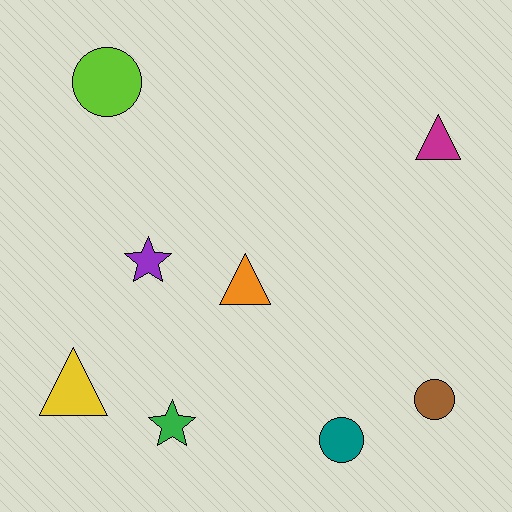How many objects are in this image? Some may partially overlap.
There are 8 objects.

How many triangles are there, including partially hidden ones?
There are 3 triangles.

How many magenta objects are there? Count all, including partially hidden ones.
There is 1 magenta object.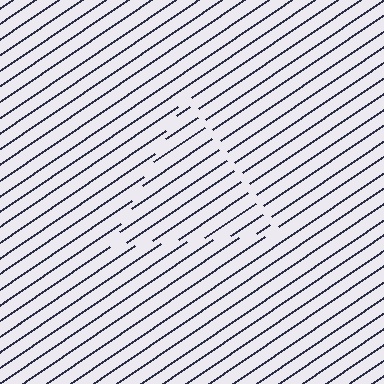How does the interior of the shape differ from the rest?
The interior of the shape contains the same grating, shifted by half a period — the contour is defined by the phase discontinuity where line-ends from the inner and outer gratings abut.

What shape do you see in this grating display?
An illusory triangle. The interior of the shape contains the same grating, shifted by half a period — the contour is defined by the phase discontinuity where line-ends from the inner and outer gratings abut.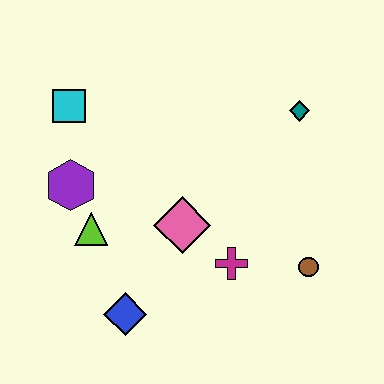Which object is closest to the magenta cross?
The pink diamond is closest to the magenta cross.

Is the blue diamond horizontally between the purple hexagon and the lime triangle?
No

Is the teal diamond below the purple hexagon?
No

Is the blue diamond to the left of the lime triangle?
No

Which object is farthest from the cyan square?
The brown circle is farthest from the cyan square.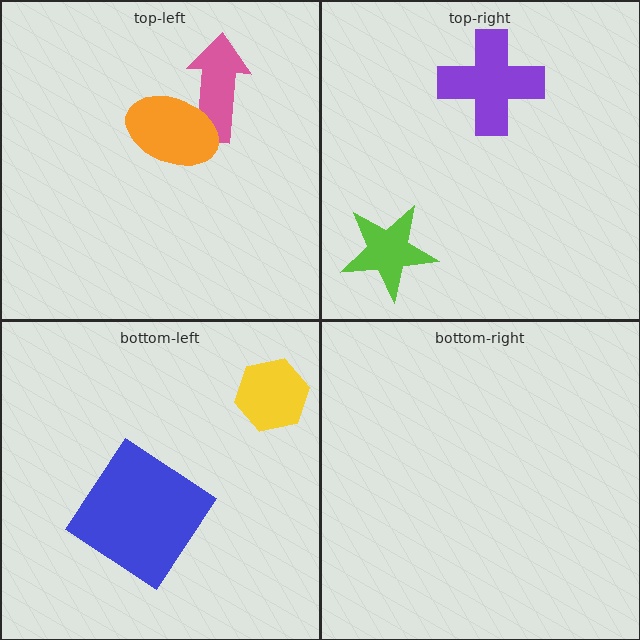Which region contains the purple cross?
The top-right region.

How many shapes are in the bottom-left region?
2.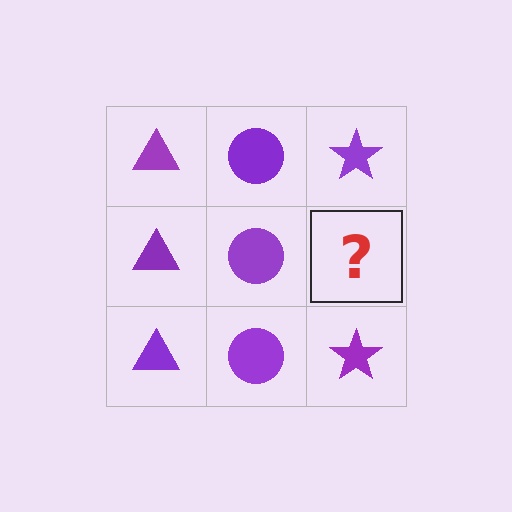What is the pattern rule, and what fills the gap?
The rule is that each column has a consistent shape. The gap should be filled with a purple star.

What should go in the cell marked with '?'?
The missing cell should contain a purple star.